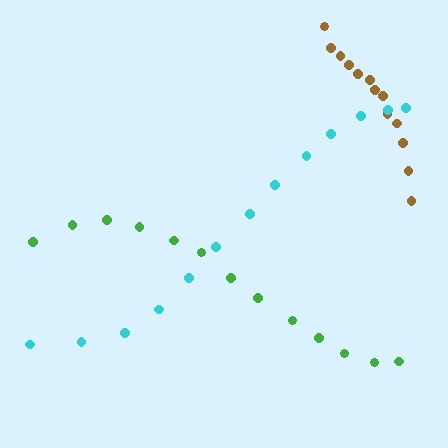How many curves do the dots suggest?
There are 3 distinct paths.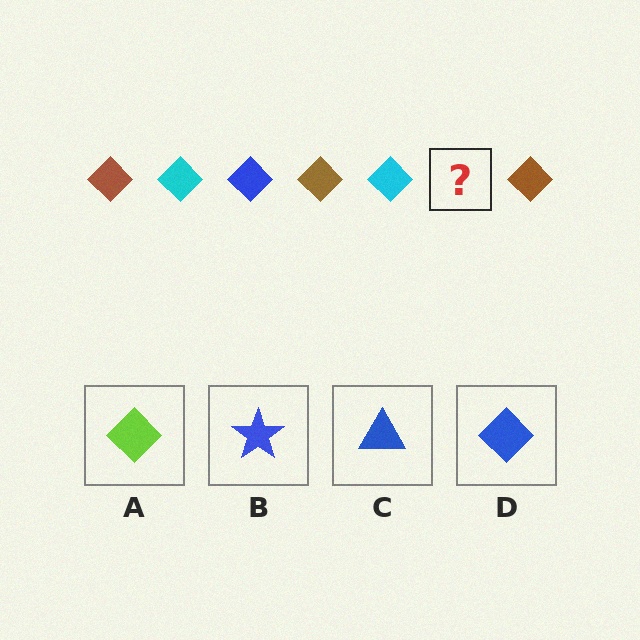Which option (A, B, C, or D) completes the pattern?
D.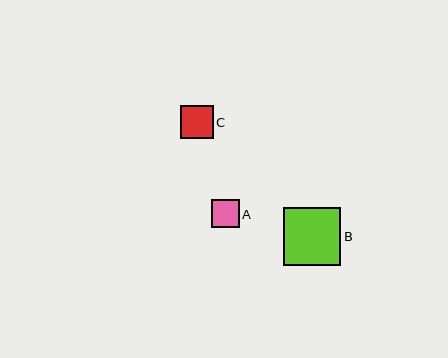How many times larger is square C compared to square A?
Square C is approximately 1.2 times the size of square A.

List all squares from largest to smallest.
From largest to smallest: B, C, A.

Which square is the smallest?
Square A is the smallest with a size of approximately 27 pixels.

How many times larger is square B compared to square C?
Square B is approximately 1.7 times the size of square C.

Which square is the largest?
Square B is the largest with a size of approximately 58 pixels.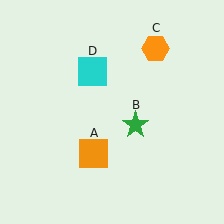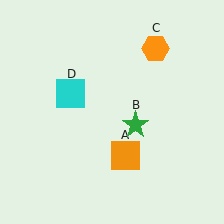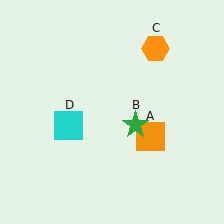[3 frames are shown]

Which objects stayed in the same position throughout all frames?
Green star (object B) and orange hexagon (object C) remained stationary.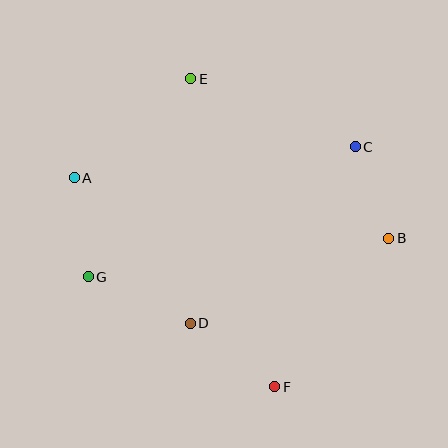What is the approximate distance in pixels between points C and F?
The distance between C and F is approximately 253 pixels.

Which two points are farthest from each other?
Points A and B are farthest from each other.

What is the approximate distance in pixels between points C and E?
The distance between C and E is approximately 178 pixels.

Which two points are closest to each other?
Points B and C are closest to each other.